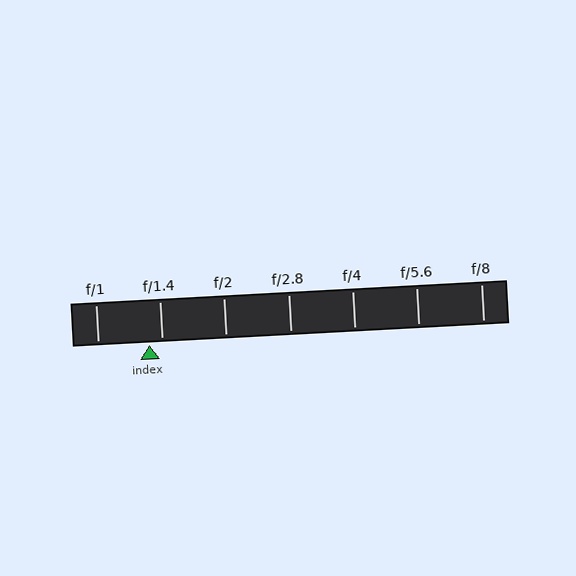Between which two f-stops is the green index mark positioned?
The index mark is between f/1 and f/1.4.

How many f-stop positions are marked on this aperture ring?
There are 7 f-stop positions marked.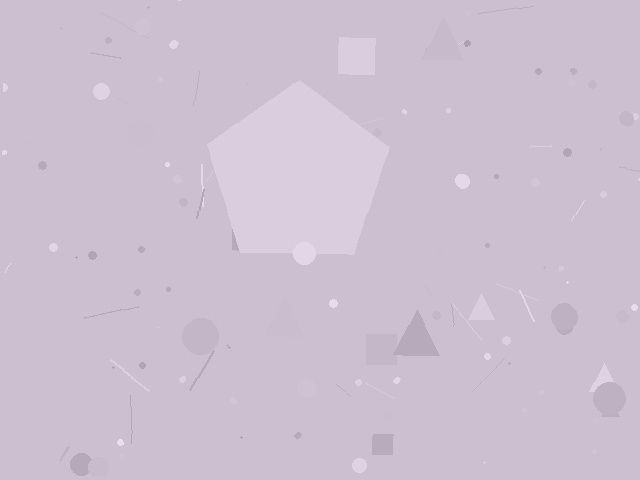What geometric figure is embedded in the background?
A pentagon is embedded in the background.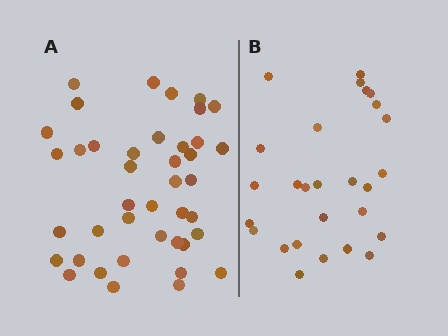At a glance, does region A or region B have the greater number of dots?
Region A (the left region) has more dots.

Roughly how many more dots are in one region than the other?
Region A has approximately 15 more dots than region B.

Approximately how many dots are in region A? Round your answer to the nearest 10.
About 40 dots. (The exact count is 41, which rounds to 40.)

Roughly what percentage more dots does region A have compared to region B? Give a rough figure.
About 50% more.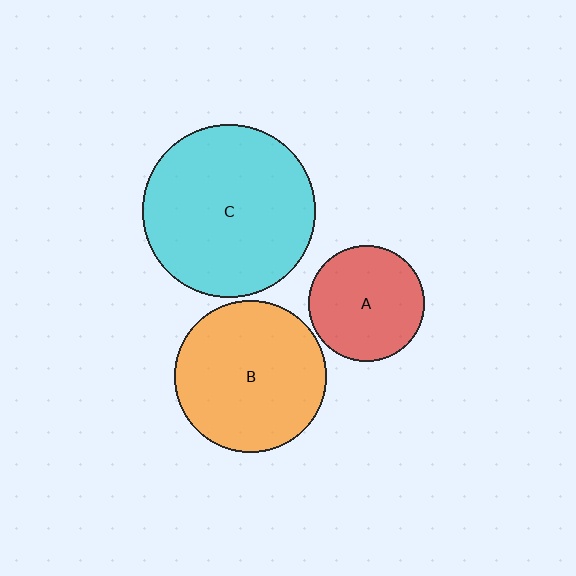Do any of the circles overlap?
No, none of the circles overlap.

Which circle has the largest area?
Circle C (cyan).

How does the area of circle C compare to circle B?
Approximately 1.3 times.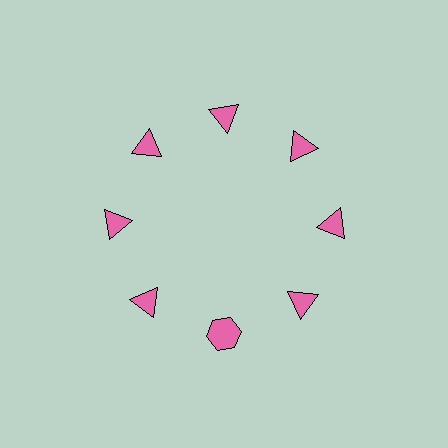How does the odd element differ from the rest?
It has a different shape: hexagon instead of triangle.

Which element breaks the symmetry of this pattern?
The pink hexagon at roughly the 6 o'clock position breaks the symmetry. All other shapes are pink triangles.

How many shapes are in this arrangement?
There are 8 shapes arranged in a ring pattern.